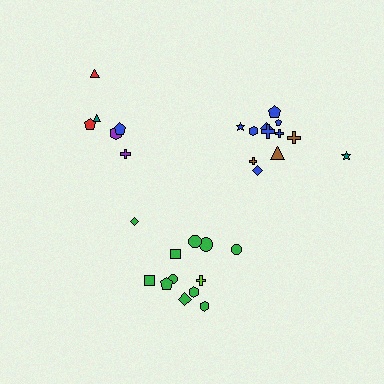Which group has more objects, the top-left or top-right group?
The top-right group.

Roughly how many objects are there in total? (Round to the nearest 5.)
Roughly 30 objects in total.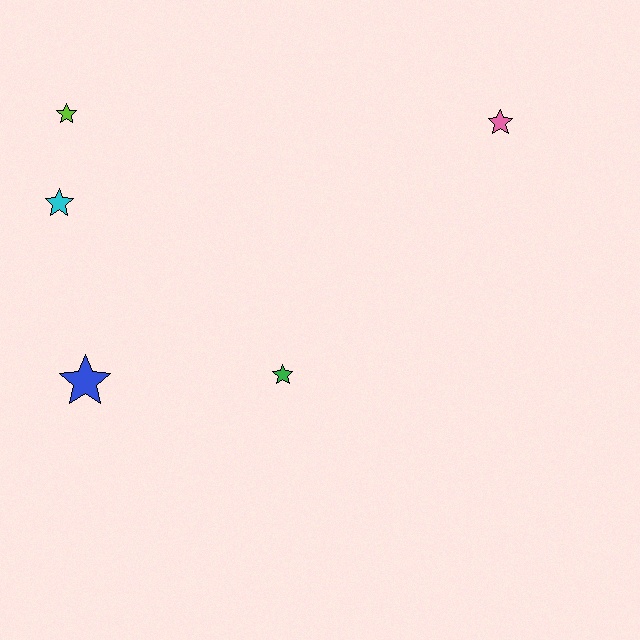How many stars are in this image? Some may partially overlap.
There are 5 stars.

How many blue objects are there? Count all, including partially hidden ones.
There is 1 blue object.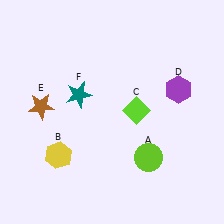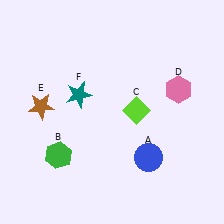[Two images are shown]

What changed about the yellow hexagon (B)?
In Image 1, B is yellow. In Image 2, it changed to green.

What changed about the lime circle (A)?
In Image 1, A is lime. In Image 2, it changed to blue.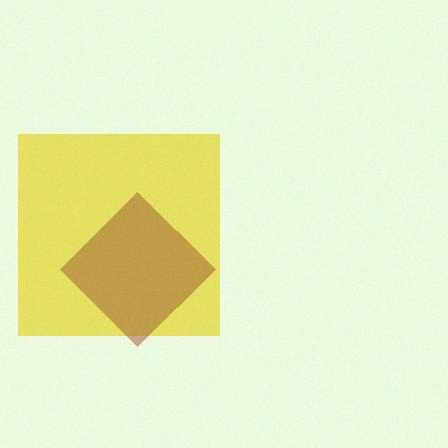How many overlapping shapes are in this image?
There are 2 overlapping shapes in the image.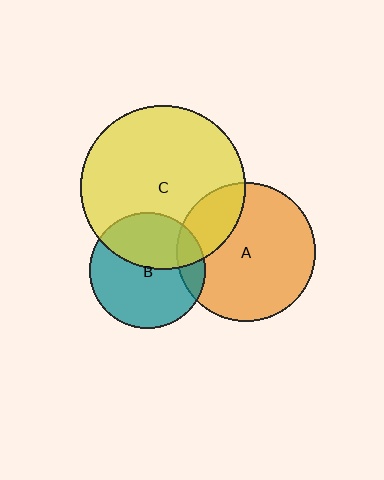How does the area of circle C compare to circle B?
Approximately 2.0 times.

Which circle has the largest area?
Circle C (yellow).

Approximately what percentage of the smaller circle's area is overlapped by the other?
Approximately 25%.